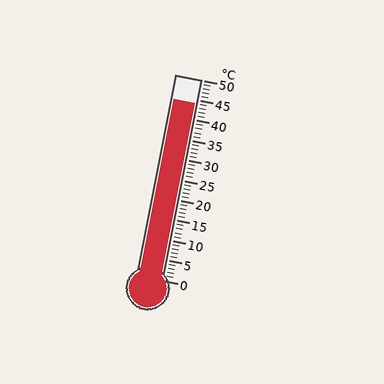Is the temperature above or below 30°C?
The temperature is above 30°C.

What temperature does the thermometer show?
The thermometer shows approximately 44°C.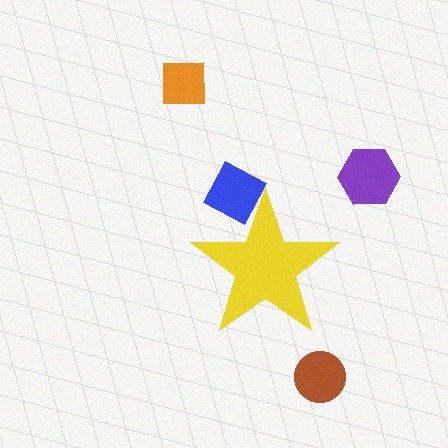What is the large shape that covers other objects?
A yellow star.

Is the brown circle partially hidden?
No, the brown circle is fully visible.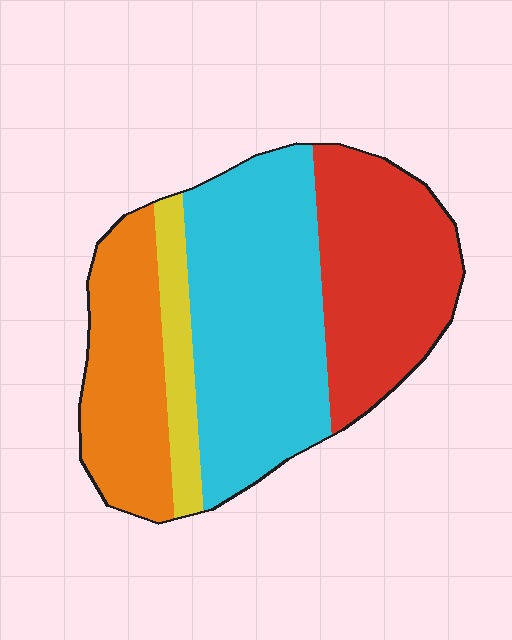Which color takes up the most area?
Cyan, at roughly 40%.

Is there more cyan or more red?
Cyan.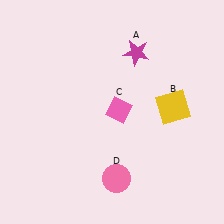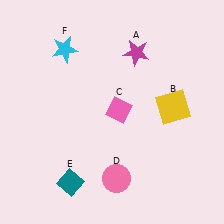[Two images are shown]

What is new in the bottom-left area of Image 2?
A teal diamond (E) was added in the bottom-left area of Image 2.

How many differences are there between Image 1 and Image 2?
There are 2 differences between the two images.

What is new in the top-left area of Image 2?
A cyan star (F) was added in the top-left area of Image 2.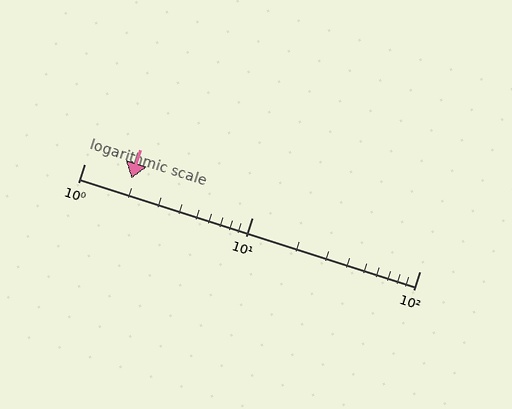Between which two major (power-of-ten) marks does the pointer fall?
The pointer is between 1 and 10.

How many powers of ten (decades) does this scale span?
The scale spans 2 decades, from 1 to 100.